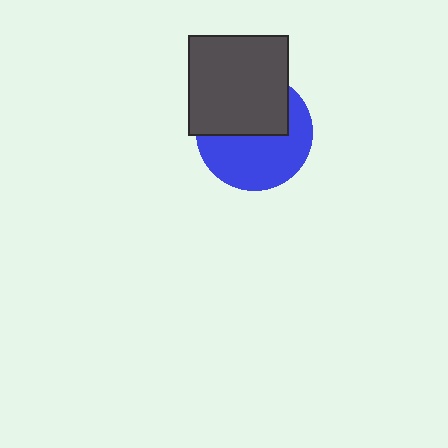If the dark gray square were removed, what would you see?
You would see the complete blue circle.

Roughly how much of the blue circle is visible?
About half of it is visible (roughly 55%).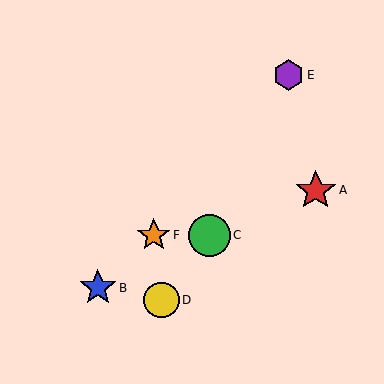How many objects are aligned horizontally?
2 objects (C, F) are aligned horizontally.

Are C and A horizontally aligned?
No, C is at y≈235 and A is at y≈190.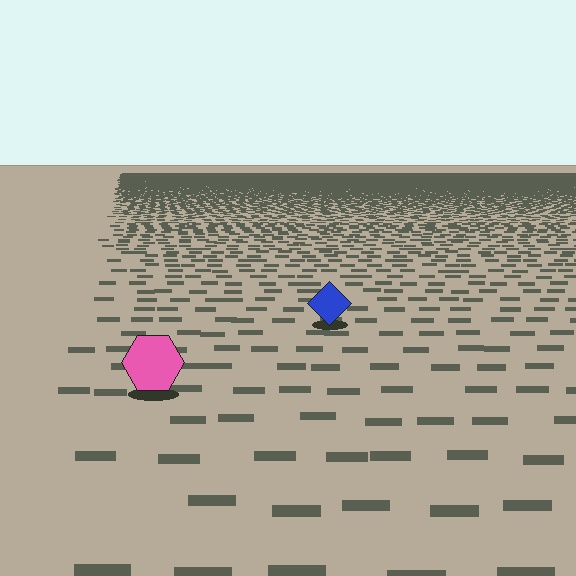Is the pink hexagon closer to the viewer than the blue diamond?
Yes. The pink hexagon is closer — you can tell from the texture gradient: the ground texture is coarser near it.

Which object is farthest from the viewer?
The blue diamond is farthest from the viewer. It appears smaller and the ground texture around it is denser.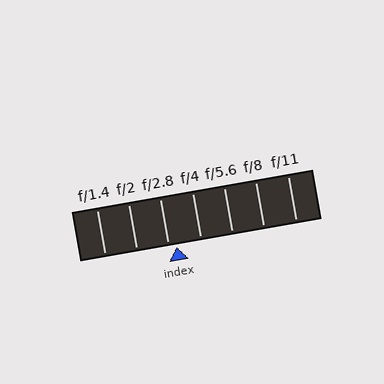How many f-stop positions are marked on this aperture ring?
There are 7 f-stop positions marked.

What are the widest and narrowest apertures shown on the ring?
The widest aperture shown is f/1.4 and the narrowest is f/11.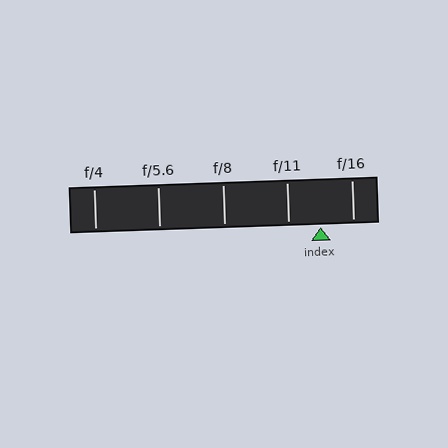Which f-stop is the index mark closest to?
The index mark is closest to f/11.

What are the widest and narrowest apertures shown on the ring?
The widest aperture shown is f/4 and the narrowest is f/16.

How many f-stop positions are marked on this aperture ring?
There are 5 f-stop positions marked.